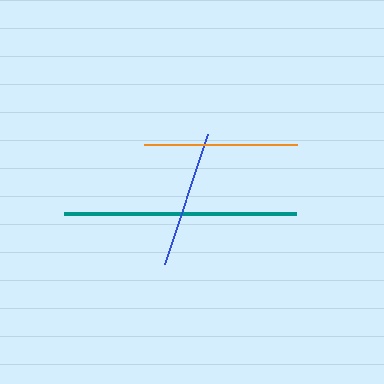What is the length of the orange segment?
The orange segment is approximately 153 pixels long.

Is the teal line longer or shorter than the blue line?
The teal line is longer than the blue line.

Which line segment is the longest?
The teal line is the longest at approximately 231 pixels.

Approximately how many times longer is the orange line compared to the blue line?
The orange line is approximately 1.1 times the length of the blue line.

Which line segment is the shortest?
The blue line is the shortest at approximately 137 pixels.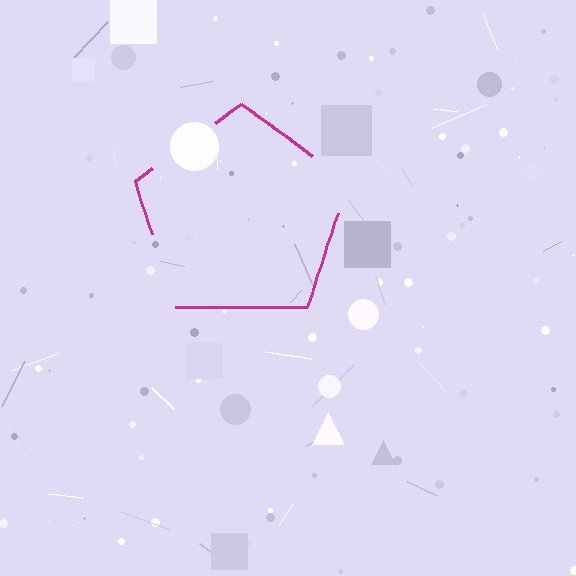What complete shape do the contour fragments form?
The contour fragments form a pentagon.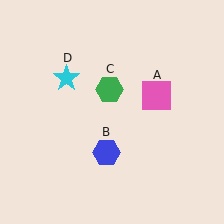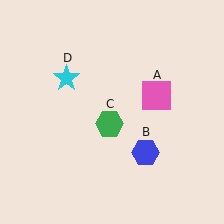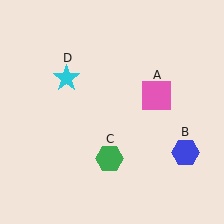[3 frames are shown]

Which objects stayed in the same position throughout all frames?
Pink square (object A) and cyan star (object D) remained stationary.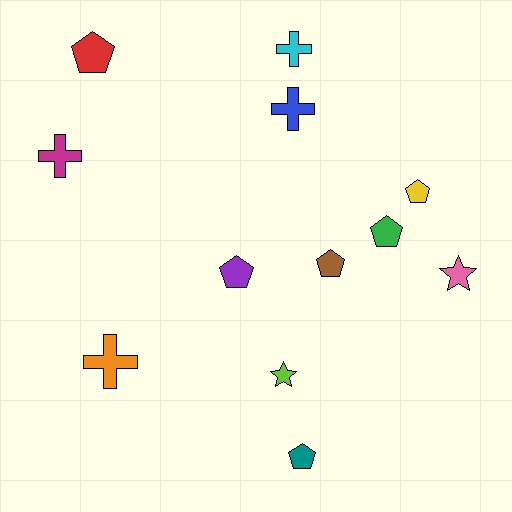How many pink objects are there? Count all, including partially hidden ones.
There is 1 pink object.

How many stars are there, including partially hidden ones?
There are 2 stars.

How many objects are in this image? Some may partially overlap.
There are 12 objects.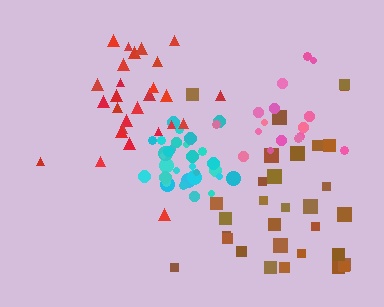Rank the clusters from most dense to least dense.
cyan, pink, red, brown.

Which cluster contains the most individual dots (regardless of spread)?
Cyan (32).